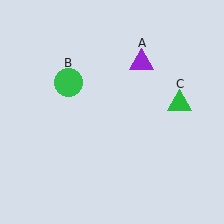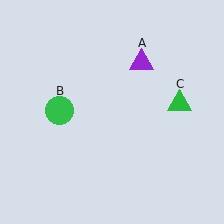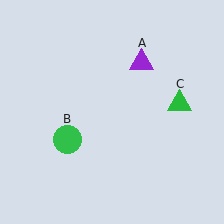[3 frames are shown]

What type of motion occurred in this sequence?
The green circle (object B) rotated counterclockwise around the center of the scene.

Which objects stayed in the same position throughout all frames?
Purple triangle (object A) and green triangle (object C) remained stationary.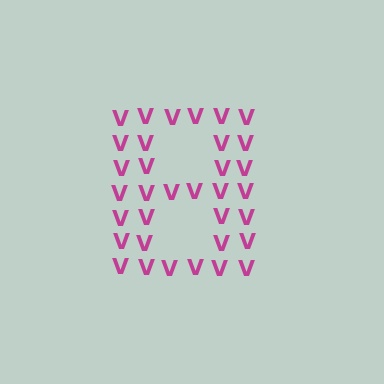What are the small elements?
The small elements are letter V's.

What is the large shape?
The large shape is the letter B.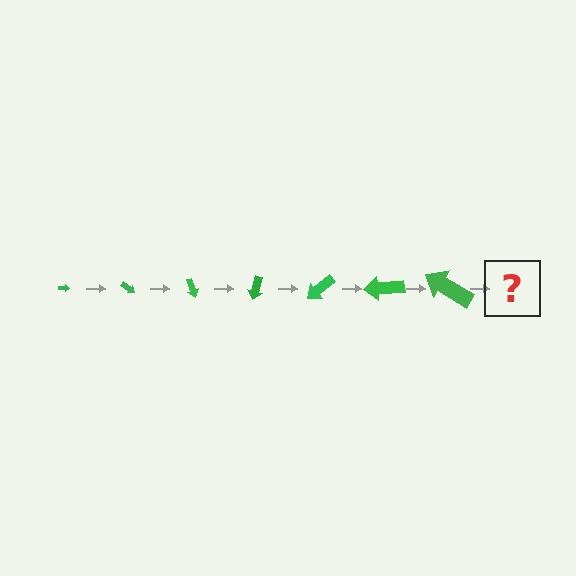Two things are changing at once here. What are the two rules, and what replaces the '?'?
The two rules are that the arrow grows larger each step and it rotates 35 degrees each step. The '?' should be an arrow, larger than the previous one and rotated 245 degrees from the start.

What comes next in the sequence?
The next element should be an arrow, larger than the previous one and rotated 245 degrees from the start.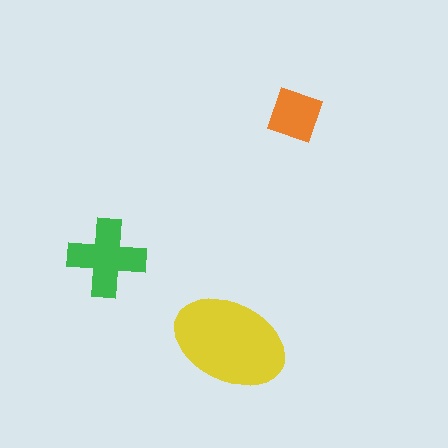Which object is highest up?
The orange diamond is topmost.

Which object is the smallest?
The orange diamond.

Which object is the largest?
The yellow ellipse.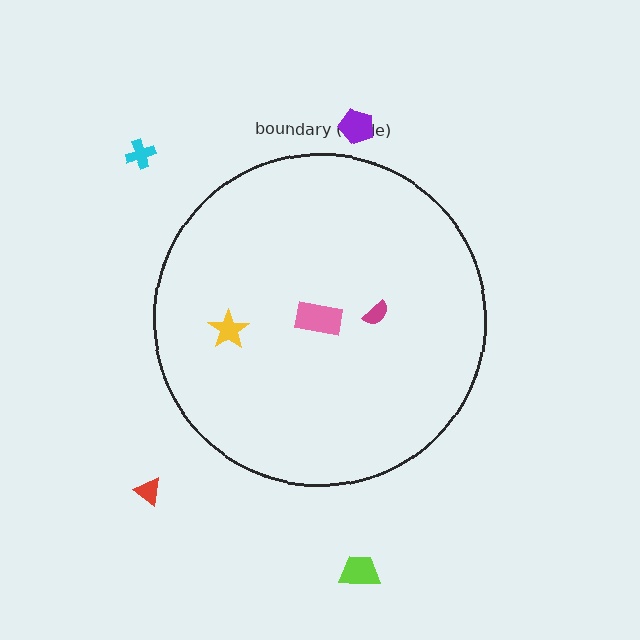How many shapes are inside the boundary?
3 inside, 4 outside.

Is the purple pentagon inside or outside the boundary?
Outside.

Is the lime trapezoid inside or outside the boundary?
Outside.